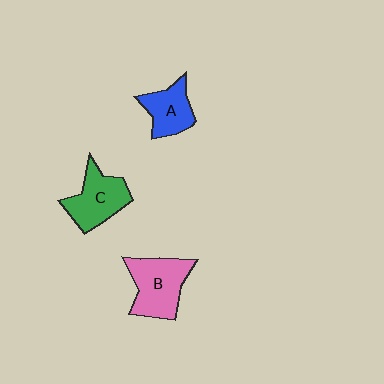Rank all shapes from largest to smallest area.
From largest to smallest: B (pink), C (green), A (blue).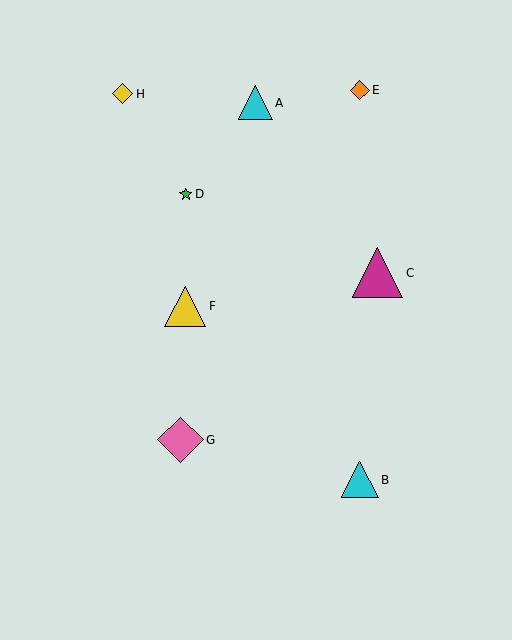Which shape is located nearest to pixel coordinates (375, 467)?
The cyan triangle (labeled B) at (360, 480) is nearest to that location.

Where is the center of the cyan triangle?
The center of the cyan triangle is at (255, 103).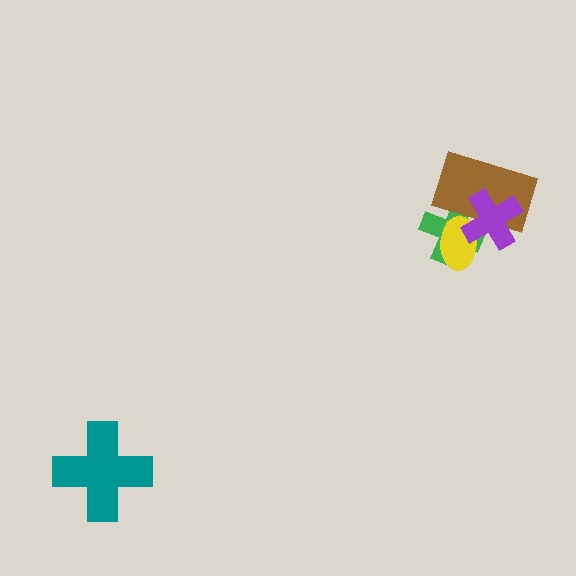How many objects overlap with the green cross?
3 objects overlap with the green cross.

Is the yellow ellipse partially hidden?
Yes, it is partially covered by another shape.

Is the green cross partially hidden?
Yes, it is partially covered by another shape.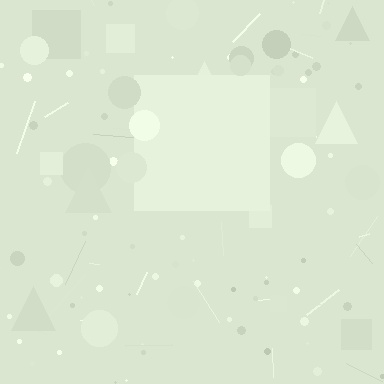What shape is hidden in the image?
A square is hidden in the image.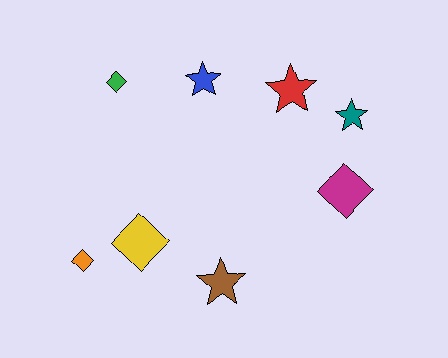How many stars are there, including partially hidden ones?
There are 4 stars.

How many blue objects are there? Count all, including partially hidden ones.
There is 1 blue object.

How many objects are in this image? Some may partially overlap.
There are 8 objects.